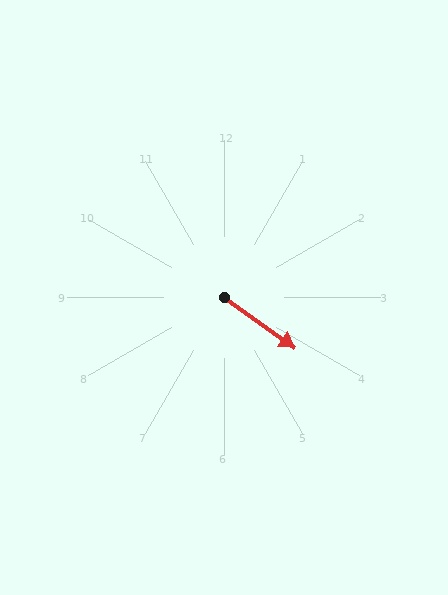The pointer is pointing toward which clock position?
Roughly 4 o'clock.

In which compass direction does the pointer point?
Southeast.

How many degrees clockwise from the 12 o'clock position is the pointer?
Approximately 125 degrees.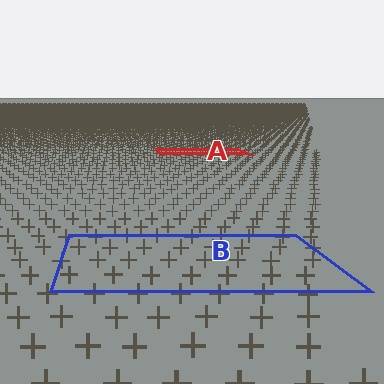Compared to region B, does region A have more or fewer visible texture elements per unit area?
Region A has more texture elements per unit area — they are packed more densely because it is farther away.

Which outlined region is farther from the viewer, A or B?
Region A is farther from the viewer — the texture elements inside it appear smaller and more densely packed.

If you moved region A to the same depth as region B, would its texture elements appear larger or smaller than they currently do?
They would appear larger. At a closer depth, the same texture elements are projected at a bigger on-screen size.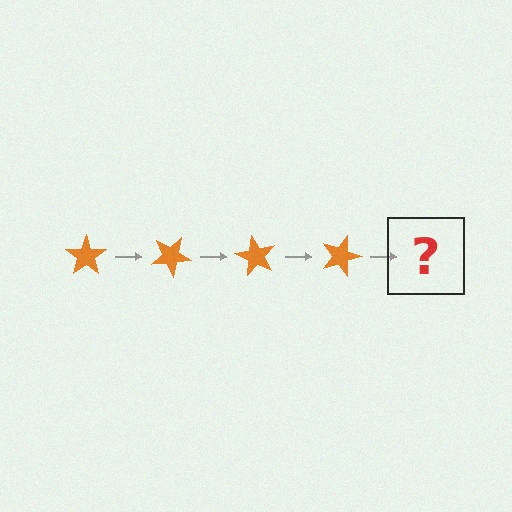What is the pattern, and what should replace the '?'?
The pattern is that the star rotates 30 degrees each step. The '?' should be an orange star rotated 120 degrees.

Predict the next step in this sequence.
The next step is an orange star rotated 120 degrees.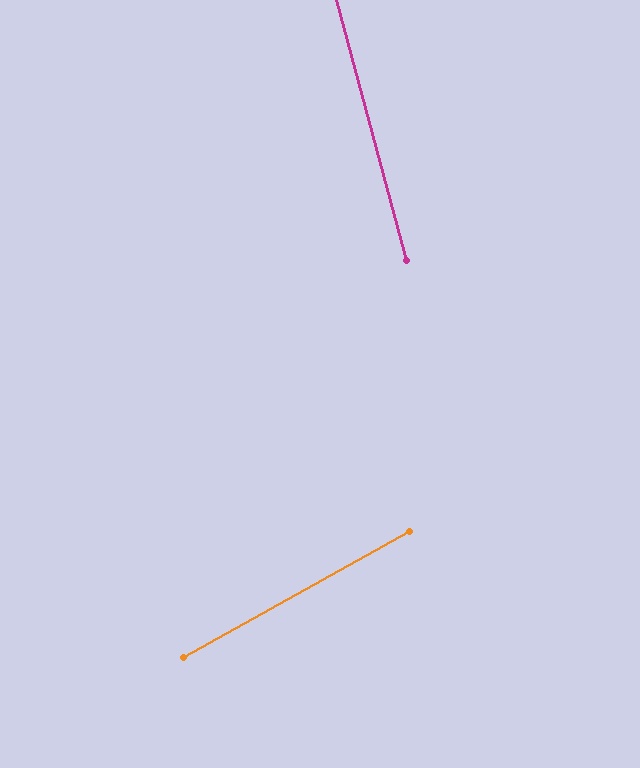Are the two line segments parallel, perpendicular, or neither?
Neither parallel nor perpendicular — they differ by about 76°.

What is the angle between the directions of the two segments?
Approximately 76 degrees.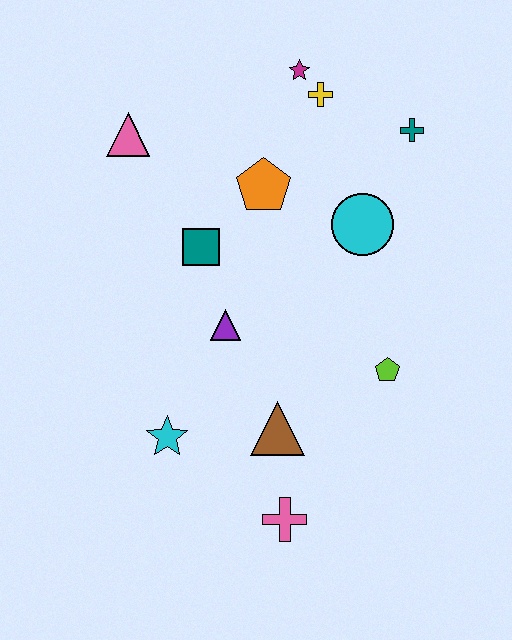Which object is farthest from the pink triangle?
The pink cross is farthest from the pink triangle.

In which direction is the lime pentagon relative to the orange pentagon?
The lime pentagon is below the orange pentagon.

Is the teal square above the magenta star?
No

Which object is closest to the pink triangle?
The teal square is closest to the pink triangle.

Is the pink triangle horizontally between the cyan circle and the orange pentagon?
No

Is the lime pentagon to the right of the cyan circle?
Yes